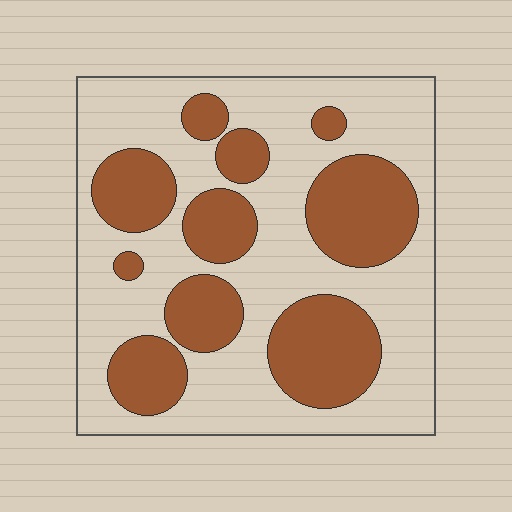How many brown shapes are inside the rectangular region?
10.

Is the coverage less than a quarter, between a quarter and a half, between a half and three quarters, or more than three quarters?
Between a quarter and a half.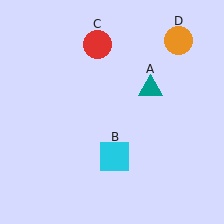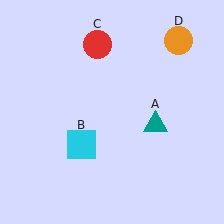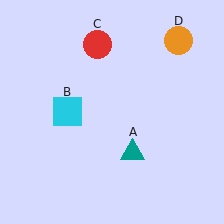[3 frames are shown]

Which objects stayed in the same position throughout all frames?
Red circle (object C) and orange circle (object D) remained stationary.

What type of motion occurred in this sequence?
The teal triangle (object A), cyan square (object B) rotated clockwise around the center of the scene.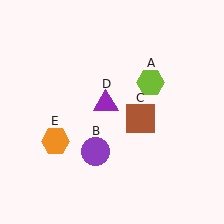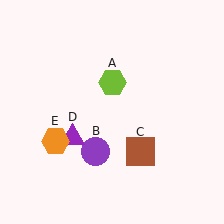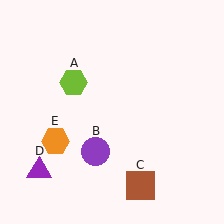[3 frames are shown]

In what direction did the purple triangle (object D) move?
The purple triangle (object D) moved down and to the left.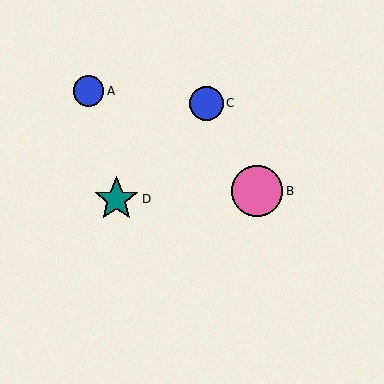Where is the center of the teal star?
The center of the teal star is at (116, 199).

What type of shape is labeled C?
Shape C is a blue circle.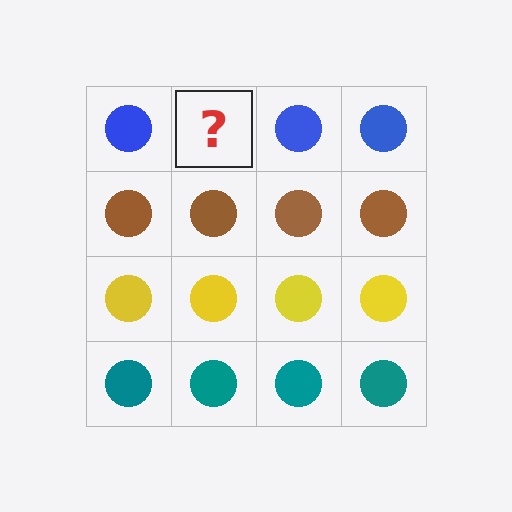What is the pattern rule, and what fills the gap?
The rule is that each row has a consistent color. The gap should be filled with a blue circle.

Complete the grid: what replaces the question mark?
The question mark should be replaced with a blue circle.